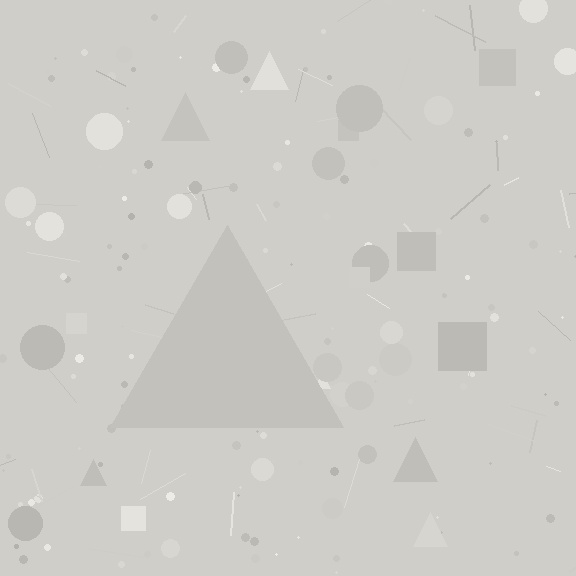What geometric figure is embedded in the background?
A triangle is embedded in the background.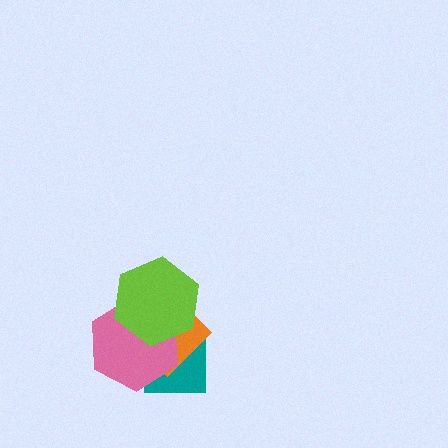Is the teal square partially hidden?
Yes, it is partially covered by another shape.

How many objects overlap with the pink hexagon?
3 objects overlap with the pink hexagon.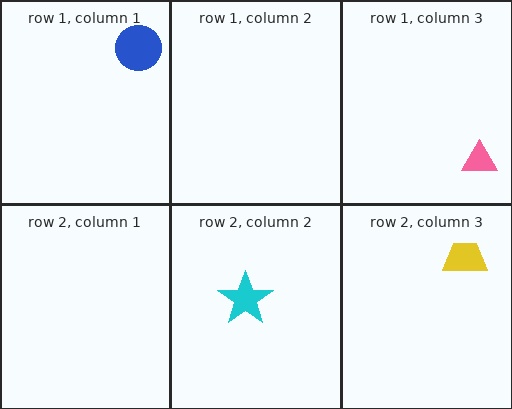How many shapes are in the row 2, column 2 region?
1.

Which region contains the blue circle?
The row 1, column 1 region.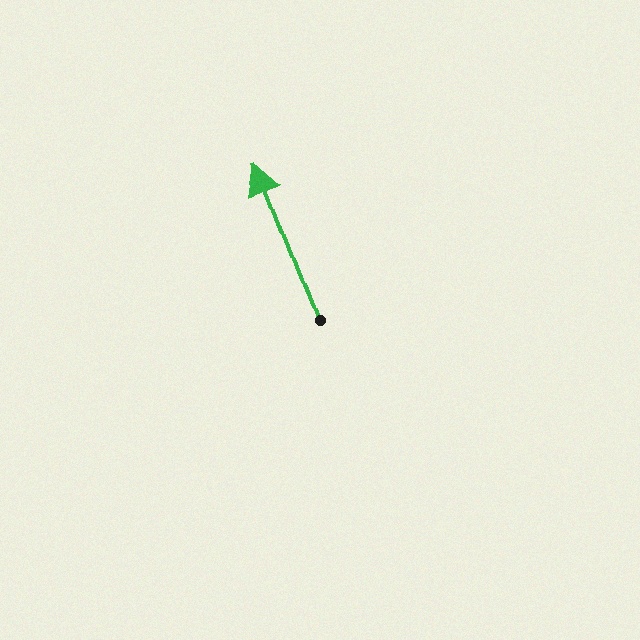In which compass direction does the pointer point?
North.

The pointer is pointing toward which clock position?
Roughly 11 o'clock.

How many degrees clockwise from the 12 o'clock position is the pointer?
Approximately 339 degrees.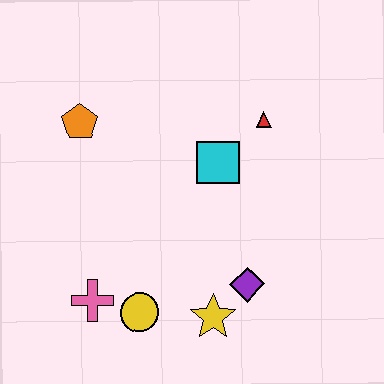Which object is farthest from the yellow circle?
The red triangle is farthest from the yellow circle.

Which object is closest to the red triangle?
The cyan square is closest to the red triangle.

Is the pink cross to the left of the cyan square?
Yes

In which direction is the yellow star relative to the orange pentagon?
The yellow star is below the orange pentagon.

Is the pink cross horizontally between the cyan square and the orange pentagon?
Yes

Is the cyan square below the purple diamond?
No